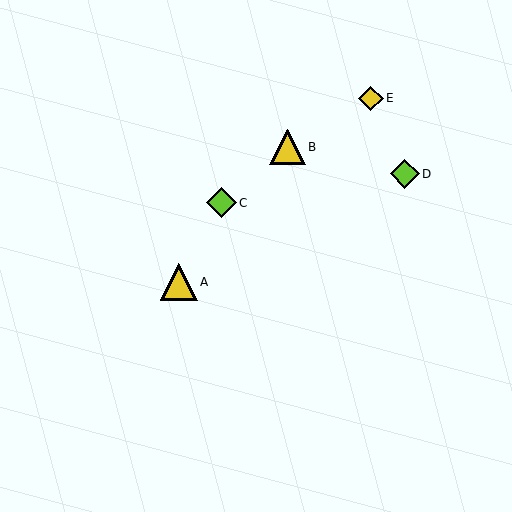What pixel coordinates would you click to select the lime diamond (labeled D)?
Click at (405, 174) to select the lime diamond D.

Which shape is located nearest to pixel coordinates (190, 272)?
The yellow triangle (labeled A) at (179, 282) is nearest to that location.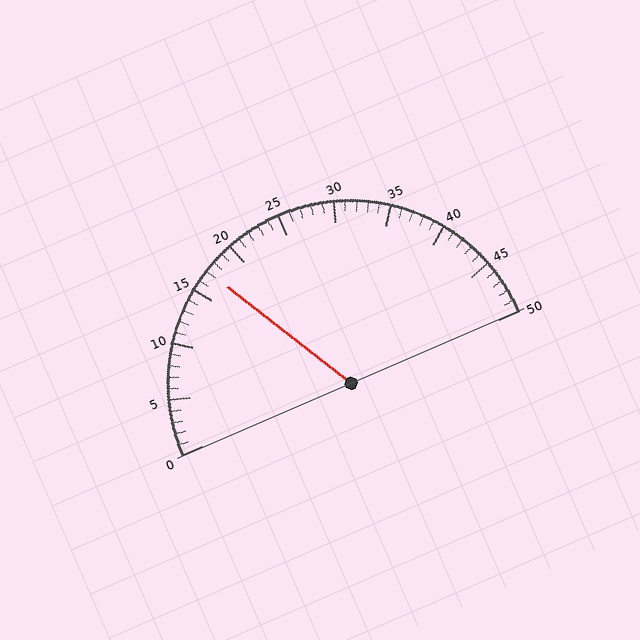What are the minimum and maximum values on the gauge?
The gauge ranges from 0 to 50.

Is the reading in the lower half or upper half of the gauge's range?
The reading is in the lower half of the range (0 to 50).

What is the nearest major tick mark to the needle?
The nearest major tick mark is 15.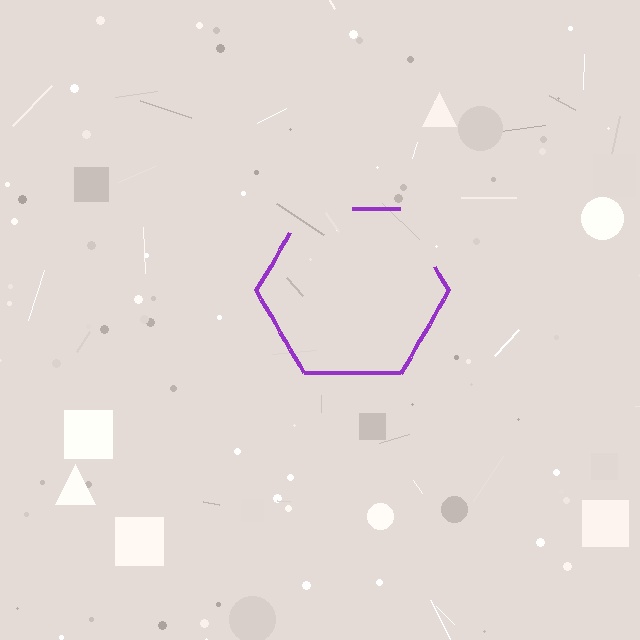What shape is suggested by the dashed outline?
The dashed outline suggests a hexagon.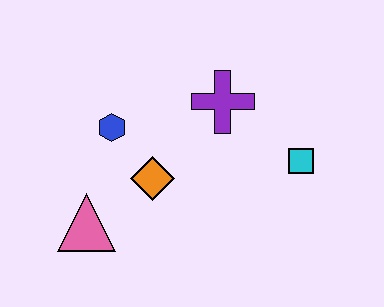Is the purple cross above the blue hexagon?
Yes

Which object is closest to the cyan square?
The purple cross is closest to the cyan square.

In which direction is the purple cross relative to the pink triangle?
The purple cross is to the right of the pink triangle.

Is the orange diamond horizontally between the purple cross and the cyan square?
No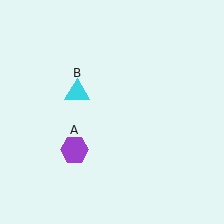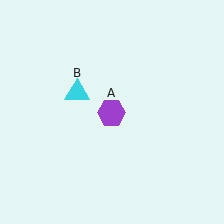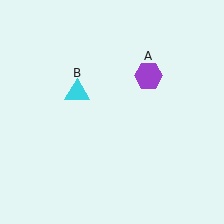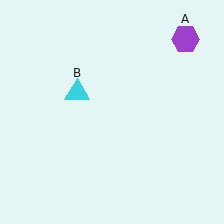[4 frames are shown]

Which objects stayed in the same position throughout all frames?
Cyan triangle (object B) remained stationary.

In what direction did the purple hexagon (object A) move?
The purple hexagon (object A) moved up and to the right.